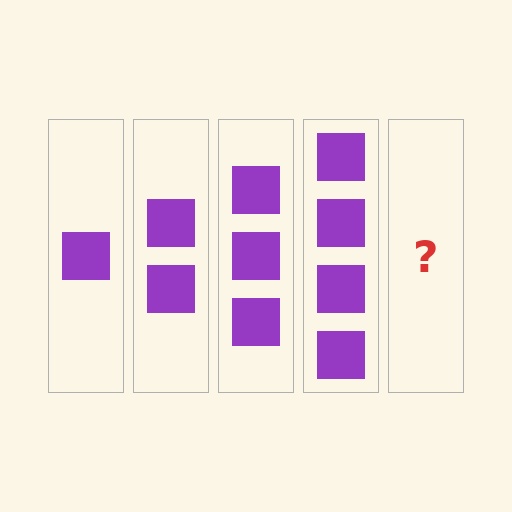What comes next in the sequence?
The next element should be 5 squares.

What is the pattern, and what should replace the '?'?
The pattern is that each step adds one more square. The '?' should be 5 squares.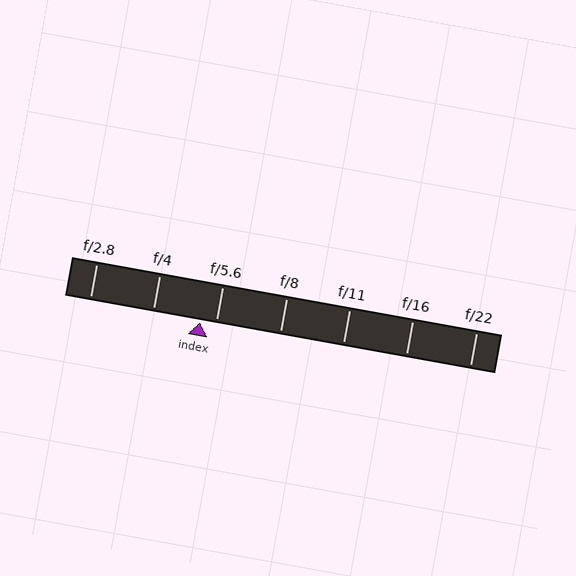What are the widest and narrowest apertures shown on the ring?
The widest aperture shown is f/2.8 and the narrowest is f/22.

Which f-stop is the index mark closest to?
The index mark is closest to f/5.6.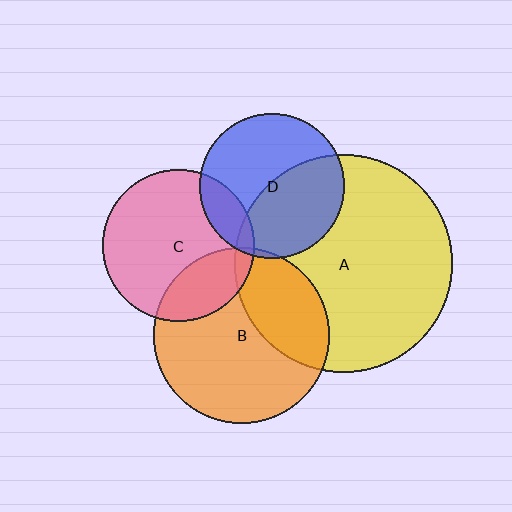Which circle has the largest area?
Circle A (yellow).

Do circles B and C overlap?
Yes.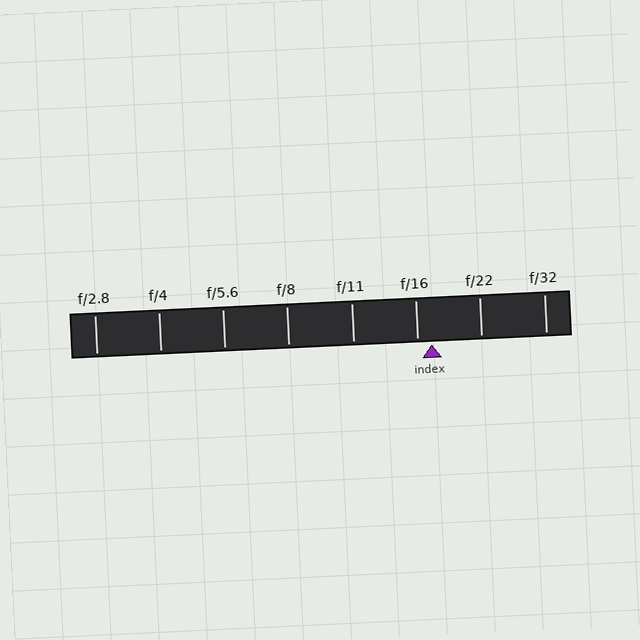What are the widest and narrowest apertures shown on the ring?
The widest aperture shown is f/2.8 and the narrowest is f/32.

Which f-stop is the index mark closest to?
The index mark is closest to f/16.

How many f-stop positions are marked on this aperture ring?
There are 8 f-stop positions marked.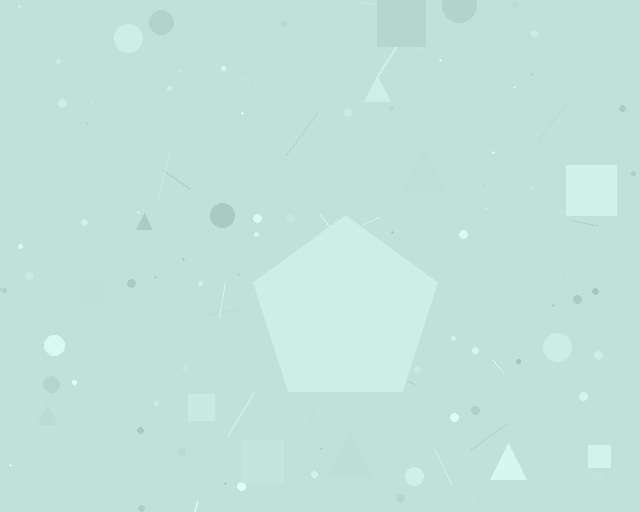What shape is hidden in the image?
A pentagon is hidden in the image.